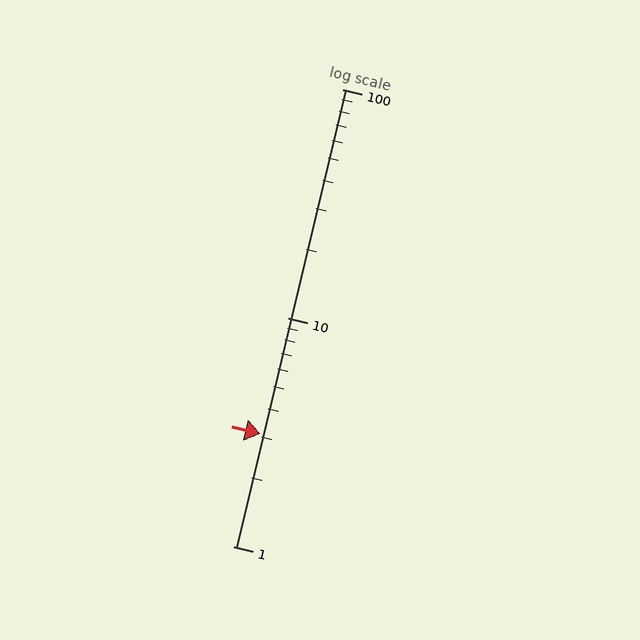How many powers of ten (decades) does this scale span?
The scale spans 2 decades, from 1 to 100.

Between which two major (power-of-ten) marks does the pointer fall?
The pointer is between 1 and 10.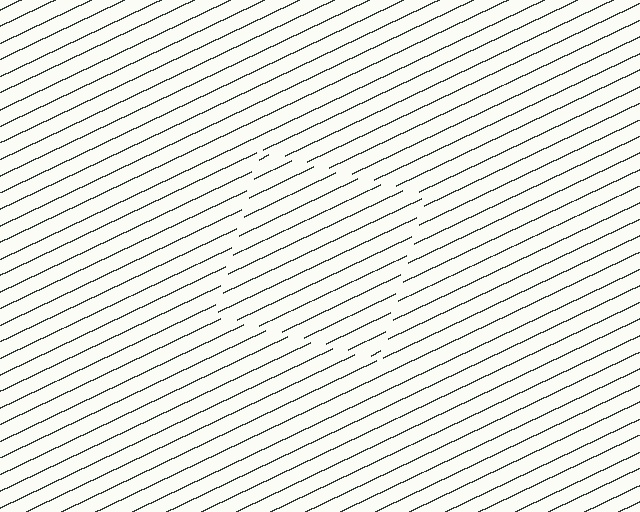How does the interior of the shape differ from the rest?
The interior of the shape contains the same grating, shifted by half a period — the contour is defined by the phase discontinuity where line-ends from the inner and outer gratings abut.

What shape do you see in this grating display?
An illusory square. The interior of the shape contains the same grating, shifted by half a period — the contour is defined by the phase discontinuity where line-ends from the inner and outer gratings abut.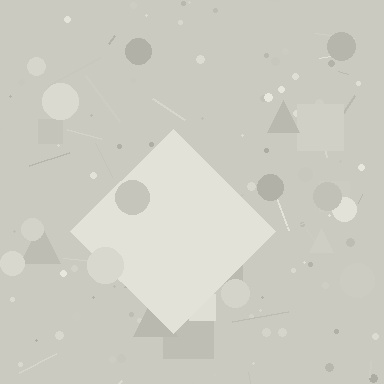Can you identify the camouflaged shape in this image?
The camouflaged shape is a diamond.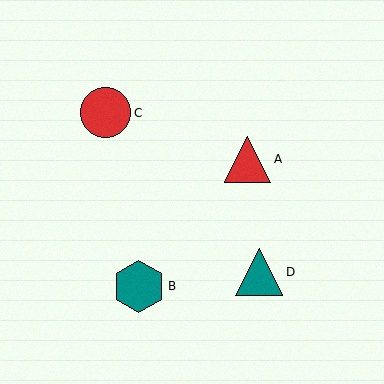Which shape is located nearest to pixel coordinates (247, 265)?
The teal triangle (labeled D) at (259, 272) is nearest to that location.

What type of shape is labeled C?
Shape C is a red circle.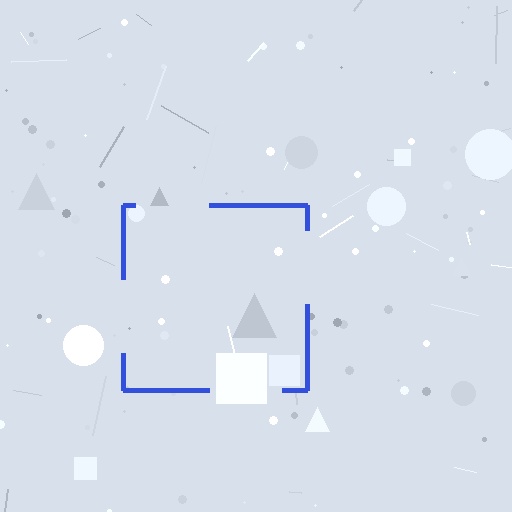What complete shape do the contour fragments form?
The contour fragments form a square.